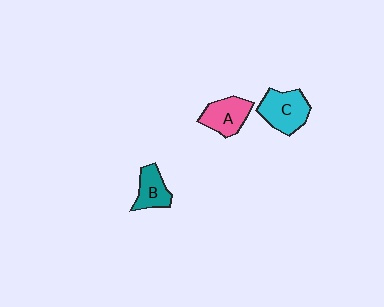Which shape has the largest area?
Shape C (cyan).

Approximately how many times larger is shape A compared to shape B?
Approximately 1.2 times.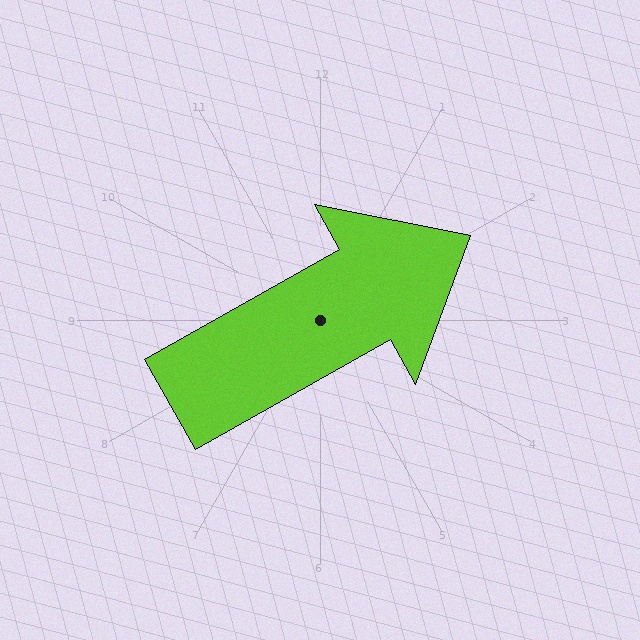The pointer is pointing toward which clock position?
Roughly 2 o'clock.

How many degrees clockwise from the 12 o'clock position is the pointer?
Approximately 61 degrees.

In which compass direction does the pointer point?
Northeast.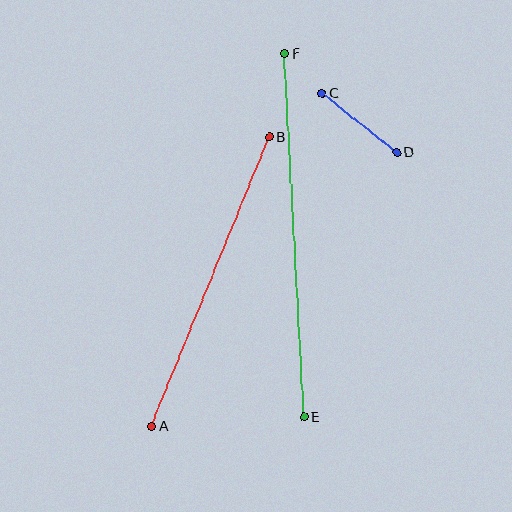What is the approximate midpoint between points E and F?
The midpoint is at approximately (294, 235) pixels.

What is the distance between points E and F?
The distance is approximately 364 pixels.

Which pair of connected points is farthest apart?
Points E and F are farthest apart.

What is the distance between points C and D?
The distance is approximately 95 pixels.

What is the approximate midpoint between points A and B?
The midpoint is at approximately (210, 282) pixels.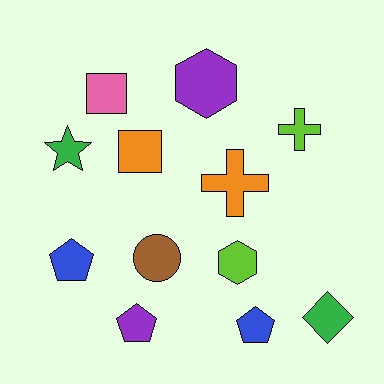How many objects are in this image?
There are 12 objects.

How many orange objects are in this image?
There are 2 orange objects.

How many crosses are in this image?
There are 2 crosses.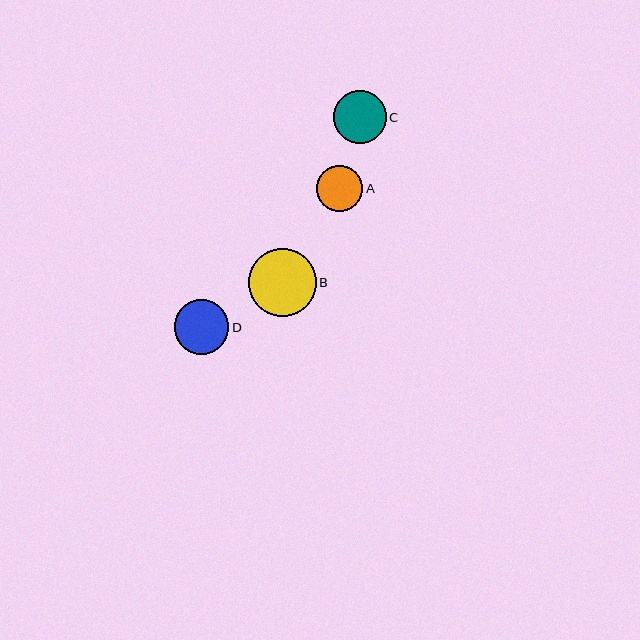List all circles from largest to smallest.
From largest to smallest: B, D, C, A.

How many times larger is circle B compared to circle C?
Circle B is approximately 1.3 times the size of circle C.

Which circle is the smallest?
Circle A is the smallest with a size of approximately 46 pixels.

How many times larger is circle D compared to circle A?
Circle D is approximately 1.2 times the size of circle A.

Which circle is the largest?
Circle B is the largest with a size of approximately 68 pixels.